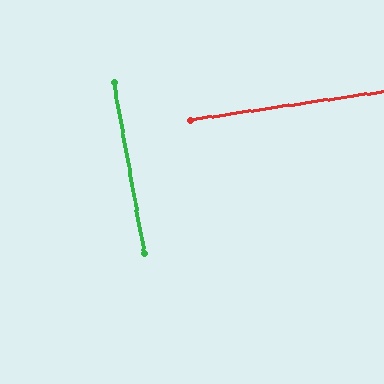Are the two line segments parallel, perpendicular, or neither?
Perpendicular — they meet at approximately 88°.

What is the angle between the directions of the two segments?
Approximately 88 degrees.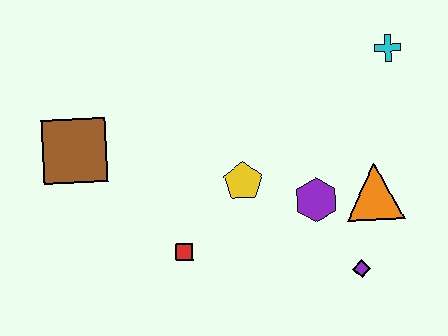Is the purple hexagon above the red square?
Yes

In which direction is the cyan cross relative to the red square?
The cyan cross is to the right of the red square.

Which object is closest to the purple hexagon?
The orange triangle is closest to the purple hexagon.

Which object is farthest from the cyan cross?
The brown square is farthest from the cyan cross.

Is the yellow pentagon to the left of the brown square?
No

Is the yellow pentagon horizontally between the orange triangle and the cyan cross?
No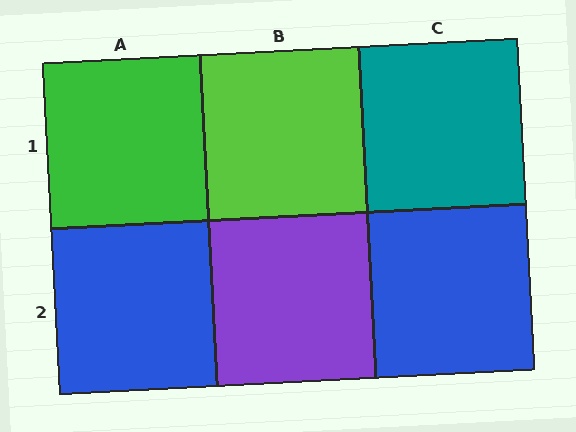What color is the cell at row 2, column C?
Blue.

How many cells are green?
1 cell is green.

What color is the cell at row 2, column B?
Purple.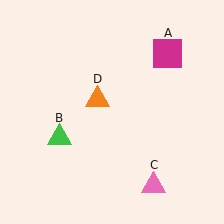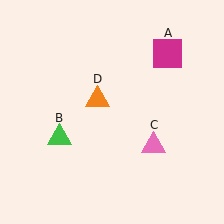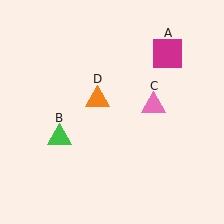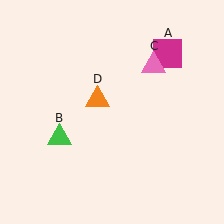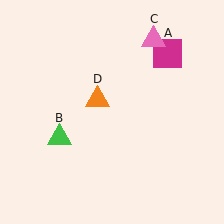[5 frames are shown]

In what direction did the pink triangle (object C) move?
The pink triangle (object C) moved up.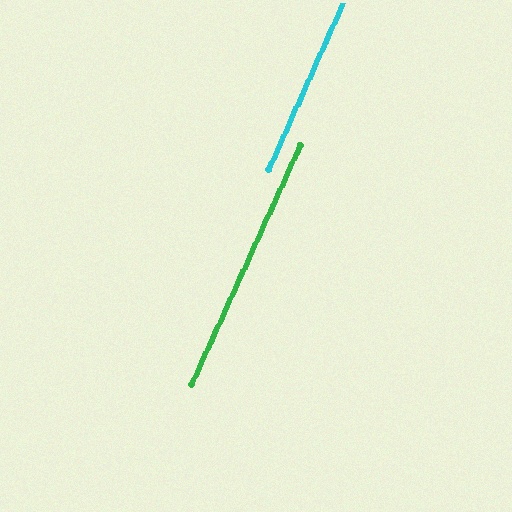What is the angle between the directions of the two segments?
Approximately 0 degrees.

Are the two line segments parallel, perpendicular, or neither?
Parallel — their directions differ by only 0.3°.